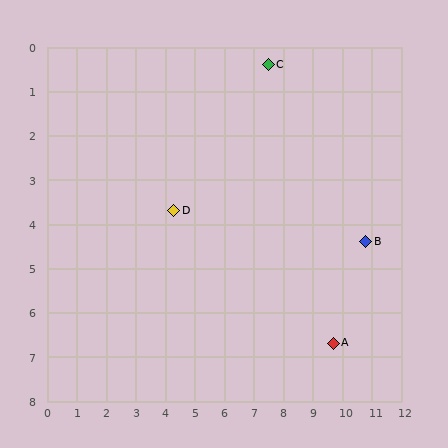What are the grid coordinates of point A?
Point A is at approximately (9.7, 6.7).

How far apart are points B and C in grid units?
Points B and C are about 5.2 grid units apart.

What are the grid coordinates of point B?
Point B is at approximately (10.8, 4.4).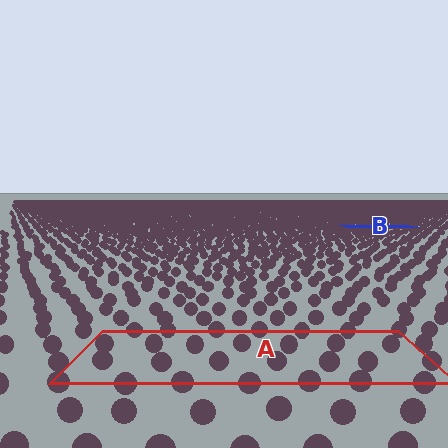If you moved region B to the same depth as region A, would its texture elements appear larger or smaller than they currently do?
They would appear larger. At a closer depth, the same texture elements are projected at a bigger on-screen size.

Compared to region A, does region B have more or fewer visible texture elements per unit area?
Region B has more texture elements per unit area — they are packed more densely because it is farther away.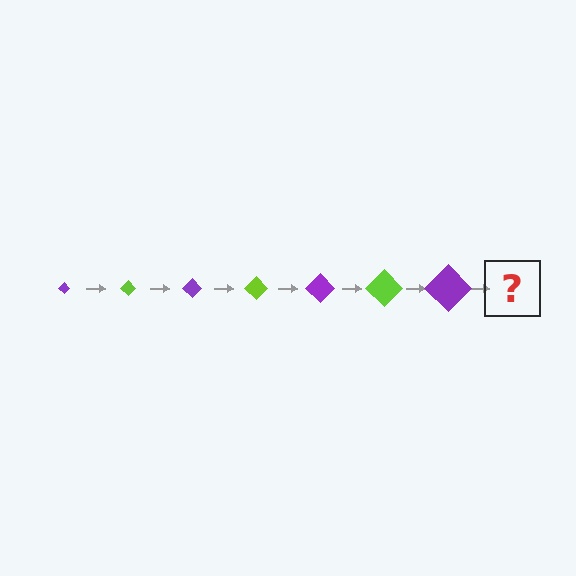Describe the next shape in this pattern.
It should be a lime diamond, larger than the previous one.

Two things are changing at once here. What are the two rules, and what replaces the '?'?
The two rules are that the diamond grows larger each step and the color cycles through purple and lime. The '?' should be a lime diamond, larger than the previous one.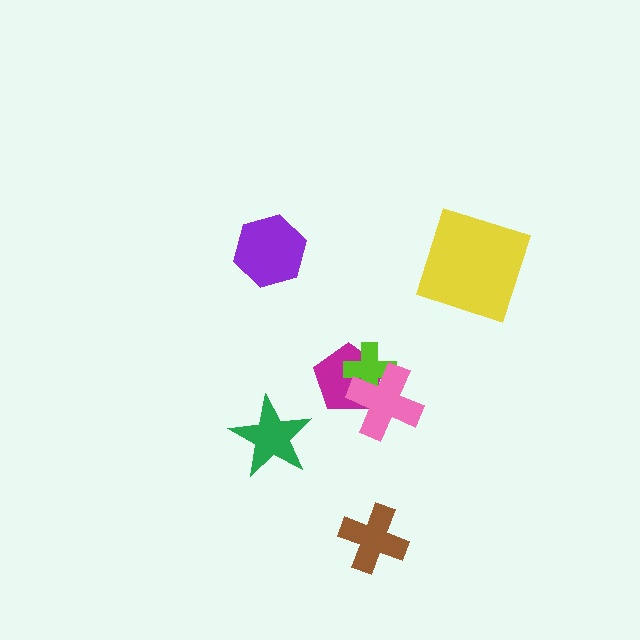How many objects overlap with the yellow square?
0 objects overlap with the yellow square.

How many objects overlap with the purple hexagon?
0 objects overlap with the purple hexagon.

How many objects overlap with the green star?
0 objects overlap with the green star.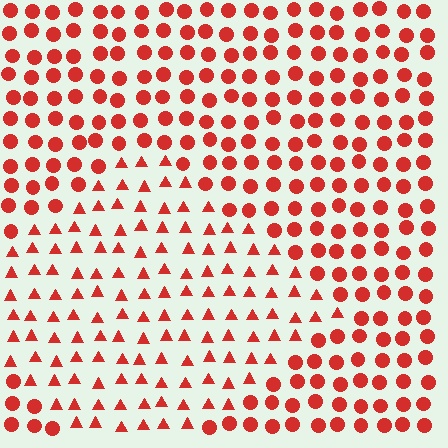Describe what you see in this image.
The image is filled with small red elements arranged in a uniform grid. A diamond-shaped region contains triangles, while the surrounding area contains circles. The boundary is defined purely by the change in element shape.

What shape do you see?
I see a diamond.